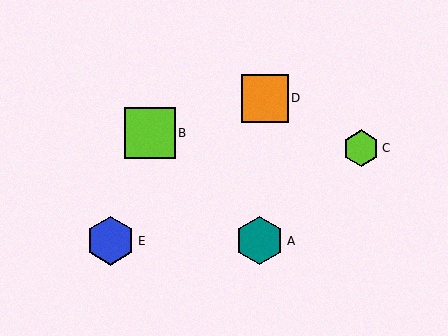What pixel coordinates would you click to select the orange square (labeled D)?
Click at (265, 98) to select the orange square D.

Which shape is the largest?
The lime square (labeled B) is the largest.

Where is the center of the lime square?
The center of the lime square is at (150, 133).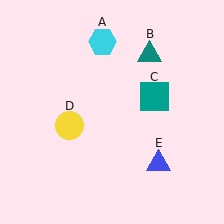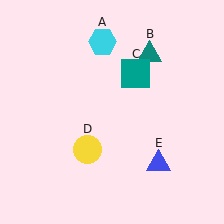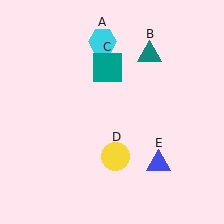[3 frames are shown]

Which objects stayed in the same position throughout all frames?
Cyan hexagon (object A) and teal triangle (object B) and blue triangle (object E) remained stationary.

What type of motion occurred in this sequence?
The teal square (object C), yellow circle (object D) rotated counterclockwise around the center of the scene.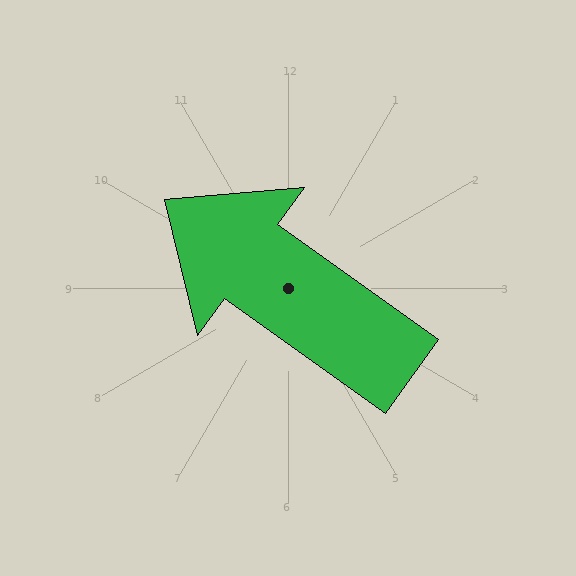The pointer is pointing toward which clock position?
Roughly 10 o'clock.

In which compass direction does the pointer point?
Northwest.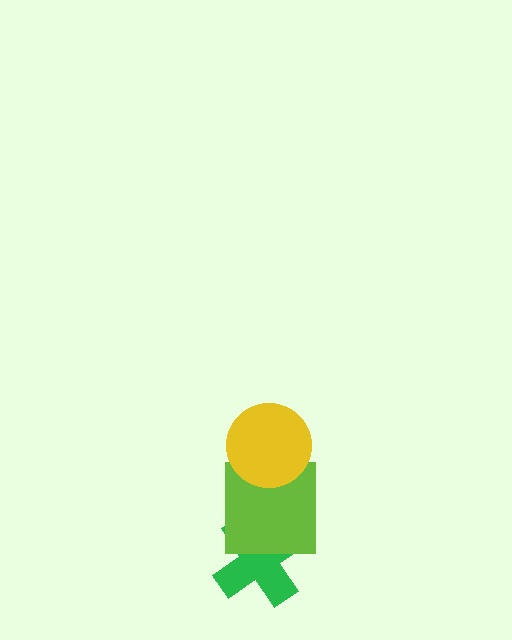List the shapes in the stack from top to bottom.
From top to bottom: the yellow circle, the lime square, the green cross.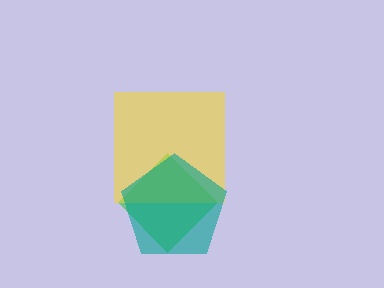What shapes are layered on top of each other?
The layered shapes are: a green diamond, a yellow square, a teal pentagon.